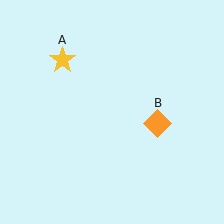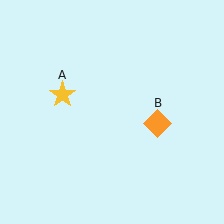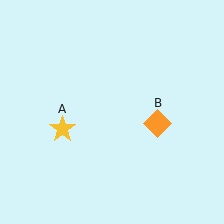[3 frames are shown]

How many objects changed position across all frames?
1 object changed position: yellow star (object A).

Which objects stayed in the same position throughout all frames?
Orange diamond (object B) remained stationary.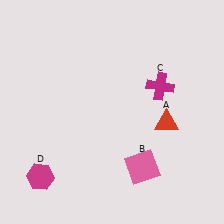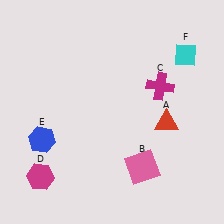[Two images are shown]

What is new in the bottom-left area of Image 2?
A blue hexagon (E) was added in the bottom-left area of Image 2.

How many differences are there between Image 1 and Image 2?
There are 2 differences between the two images.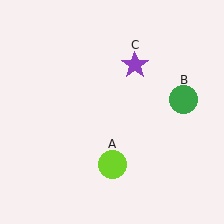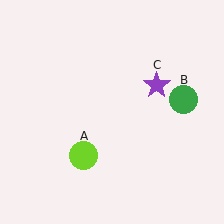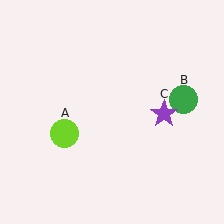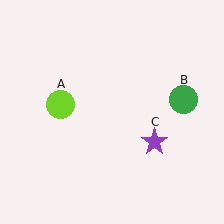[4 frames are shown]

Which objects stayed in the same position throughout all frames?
Green circle (object B) remained stationary.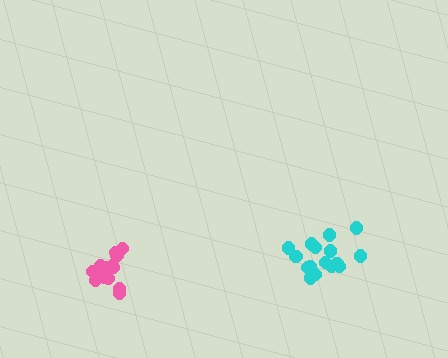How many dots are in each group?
Group 1: 16 dots, Group 2: 15 dots (31 total).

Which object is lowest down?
The pink cluster is bottommost.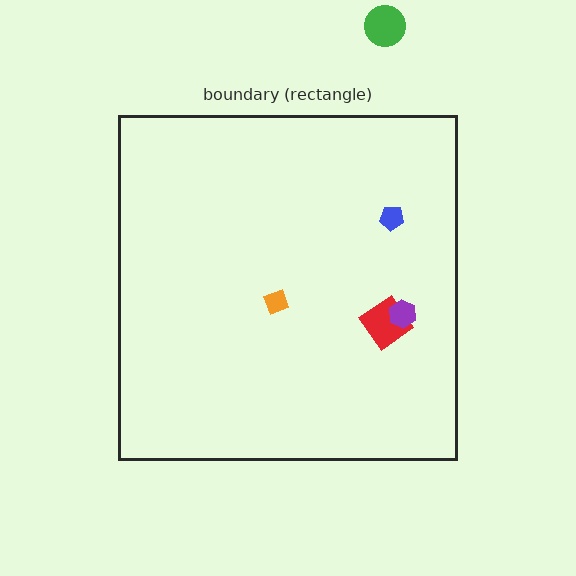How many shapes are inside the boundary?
4 inside, 1 outside.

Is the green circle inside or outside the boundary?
Outside.